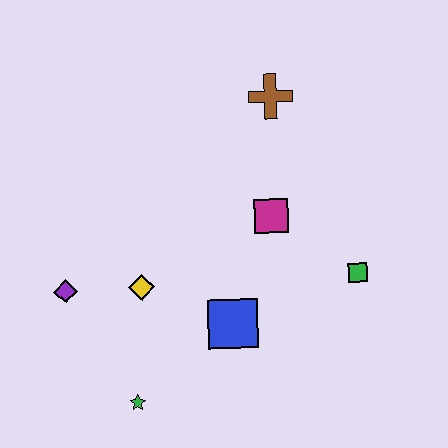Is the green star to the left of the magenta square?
Yes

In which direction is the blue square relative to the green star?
The blue square is to the right of the green star.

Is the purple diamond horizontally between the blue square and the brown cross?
No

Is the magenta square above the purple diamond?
Yes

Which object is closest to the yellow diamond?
The purple diamond is closest to the yellow diamond.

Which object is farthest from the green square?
The purple diamond is farthest from the green square.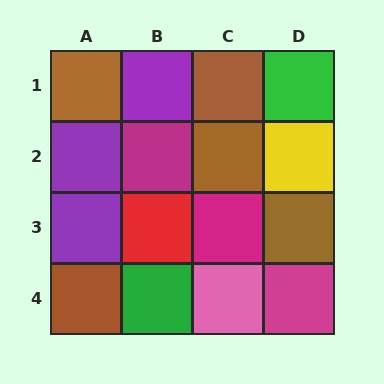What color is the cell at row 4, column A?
Brown.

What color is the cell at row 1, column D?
Green.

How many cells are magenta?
3 cells are magenta.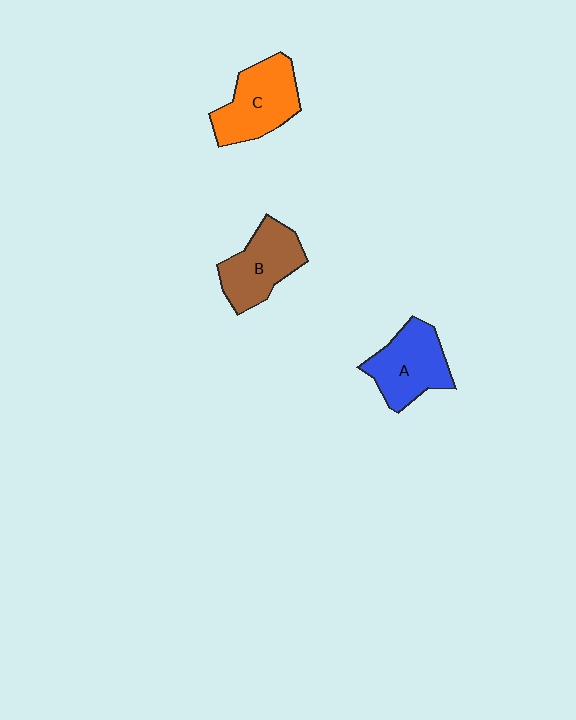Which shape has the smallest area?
Shape B (brown).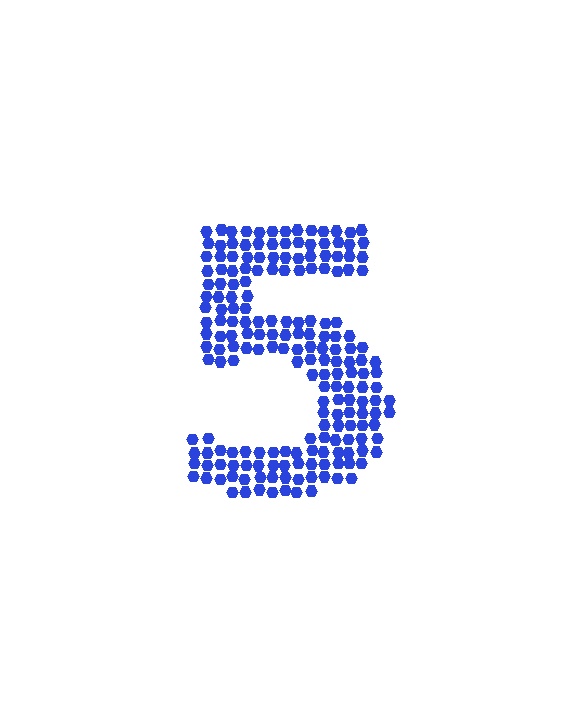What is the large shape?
The large shape is the digit 5.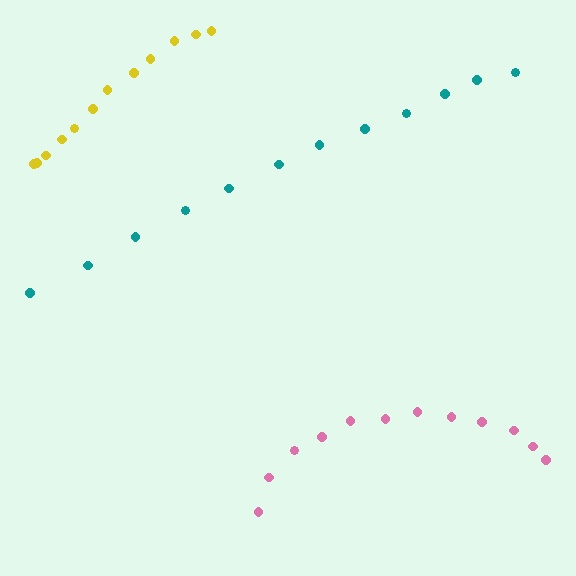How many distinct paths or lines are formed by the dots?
There are 3 distinct paths.